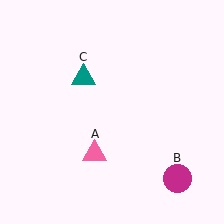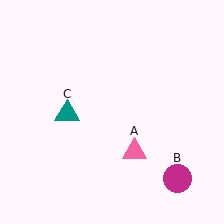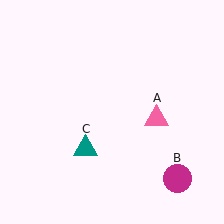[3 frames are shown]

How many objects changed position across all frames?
2 objects changed position: pink triangle (object A), teal triangle (object C).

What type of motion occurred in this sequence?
The pink triangle (object A), teal triangle (object C) rotated counterclockwise around the center of the scene.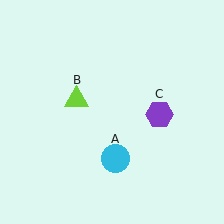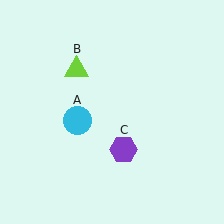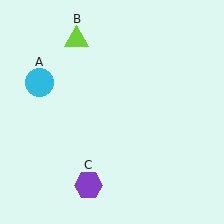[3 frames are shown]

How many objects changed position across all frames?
3 objects changed position: cyan circle (object A), lime triangle (object B), purple hexagon (object C).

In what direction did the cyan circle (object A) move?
The cyan circle (object A) moved up and to the left.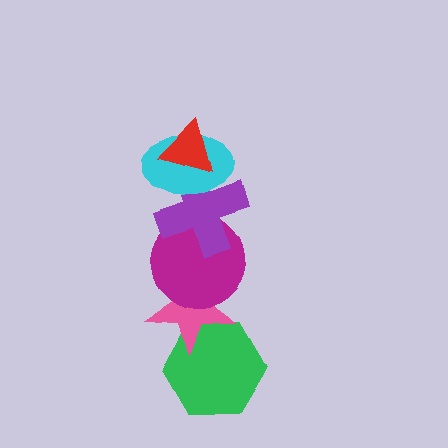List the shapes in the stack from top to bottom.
From top to bottom: the red triangle, the cyan ellipse, the purple cross, the magenta circle, the pink star, the green hexagon.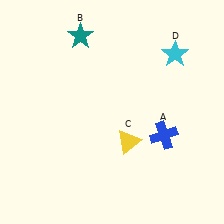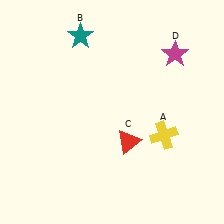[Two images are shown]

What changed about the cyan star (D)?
In Image 1, D is cyan. In Image 2, it changed to magenta.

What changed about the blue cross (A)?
In Image 1, A is blue. In Image 2, it changed to yellow.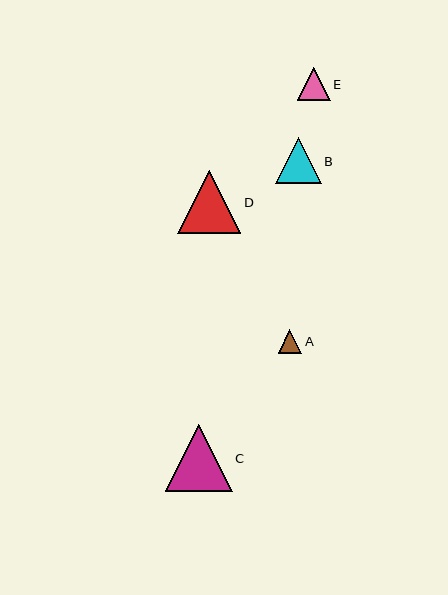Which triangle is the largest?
Triangle C is the largest with a size of approximately 67 pixels.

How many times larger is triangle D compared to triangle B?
Triangle D is approximately 1.4 times the size of triangle B.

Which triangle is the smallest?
Triangle A is the smallest with a size of approximately 24 pixels.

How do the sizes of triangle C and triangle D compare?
Triangle C and triangle D are approximately the same size.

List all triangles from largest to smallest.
From largest to smallest: C, D, B, E, A.